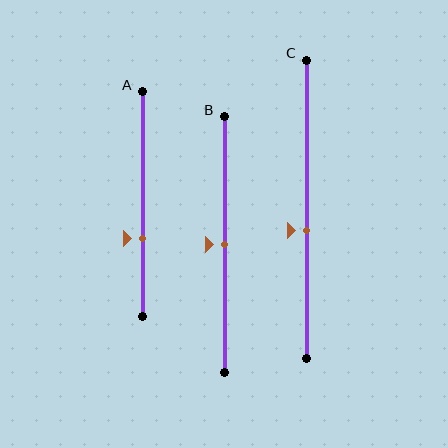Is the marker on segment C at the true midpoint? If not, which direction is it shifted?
No, the marker on segment C is shifted downward by about 7% of the segment length.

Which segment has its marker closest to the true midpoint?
Segment B has its marker closest to the true midpoint.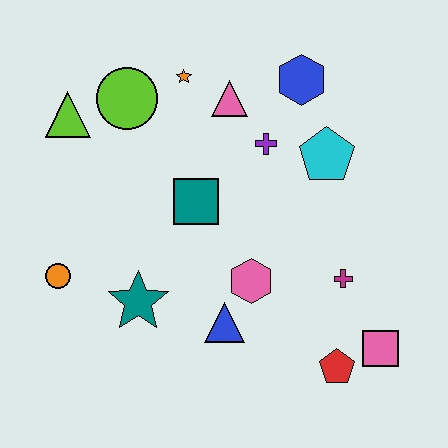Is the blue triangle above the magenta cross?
No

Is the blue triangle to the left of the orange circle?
No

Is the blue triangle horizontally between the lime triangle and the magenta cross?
Yes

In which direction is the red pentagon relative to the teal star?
The red pentagon is to the right of the teal star.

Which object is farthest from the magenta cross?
The lime triangle is farthest from the magenta cross.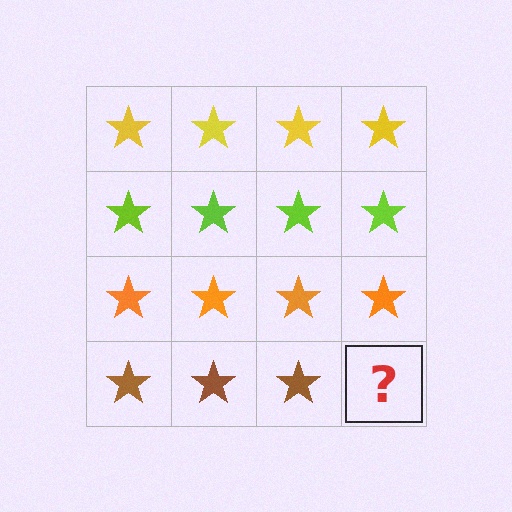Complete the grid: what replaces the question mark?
The question mark should be replaced with a brown star.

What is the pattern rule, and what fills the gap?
The rule is that each row has a consistent color. The gap should be filled with a brown star.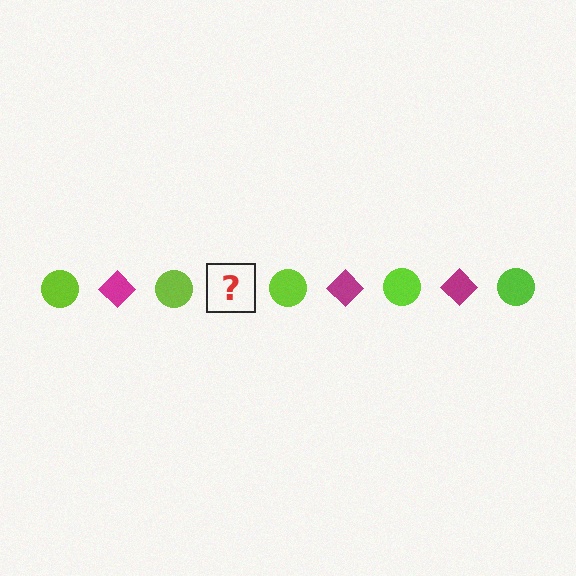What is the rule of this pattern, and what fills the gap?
The rule is that the pattern alternates between lime circle and magenta diamond. The gap should be filled with a magenta diamond.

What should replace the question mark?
The question mark should be replaced with a magenta diamond.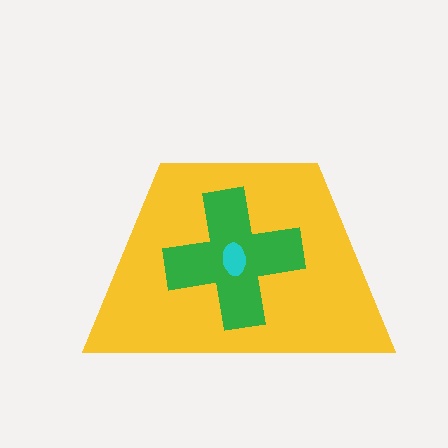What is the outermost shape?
The yellow trapezoid.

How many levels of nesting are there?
3.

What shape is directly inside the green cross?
The cyan ellipse.